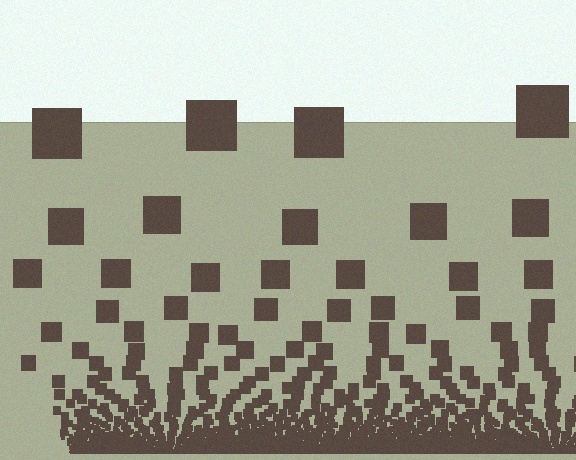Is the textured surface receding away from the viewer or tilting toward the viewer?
The surface appears to tilt toward the viewer. Texture elements get larger and sparser toward the top.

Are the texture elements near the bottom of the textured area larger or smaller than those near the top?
Smaller. The gradient is inverted — elements near the bottom are smaller and denser.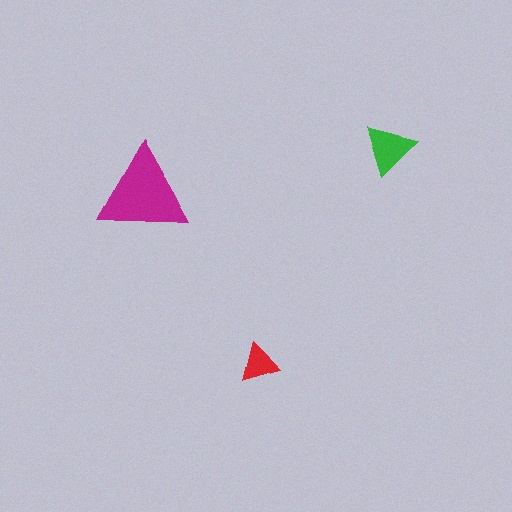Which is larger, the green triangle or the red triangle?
The green one.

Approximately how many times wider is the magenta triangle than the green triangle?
About 2 times wider.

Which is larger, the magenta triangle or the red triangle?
The magenta one.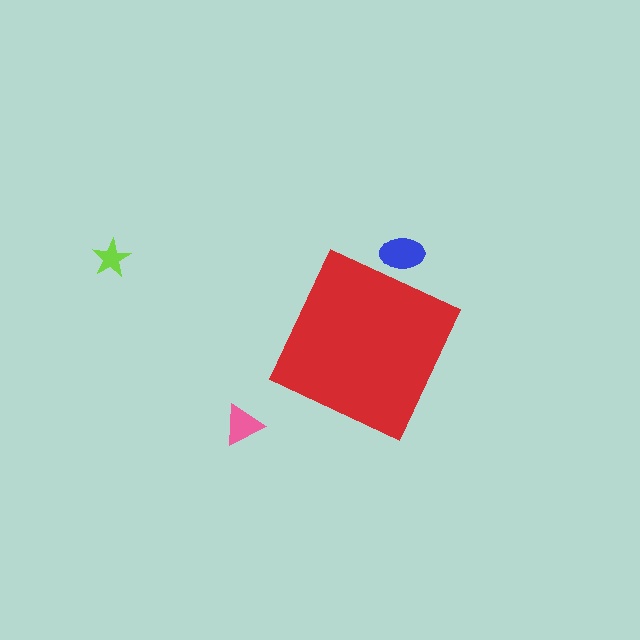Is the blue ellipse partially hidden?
Yes, the blue ellipse is partially hidden behind the red diamond.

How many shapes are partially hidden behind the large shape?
1 shape is partially hidden.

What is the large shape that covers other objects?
A red diamond.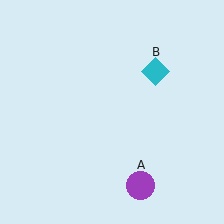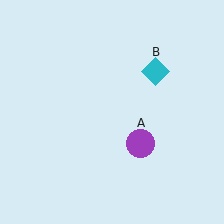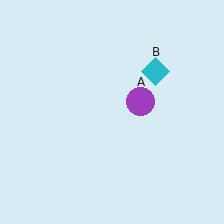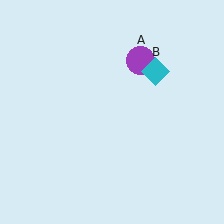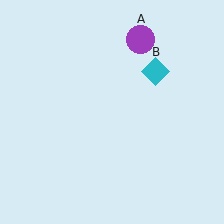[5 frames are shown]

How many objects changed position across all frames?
1 object changed position: purple circle (object A).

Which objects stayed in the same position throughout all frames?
Cyan diamond (object B) remained stationary.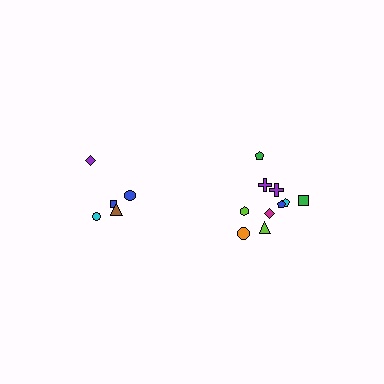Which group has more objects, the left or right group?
The right group.